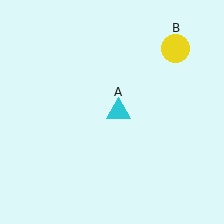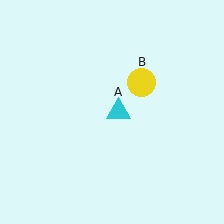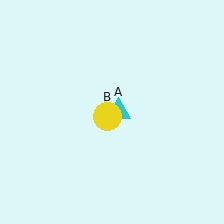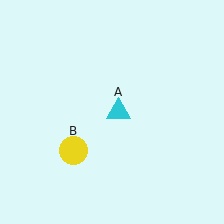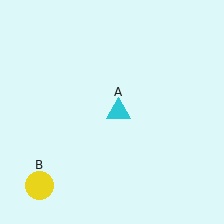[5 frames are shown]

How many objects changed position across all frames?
1 object changed position: yellow circle (object B).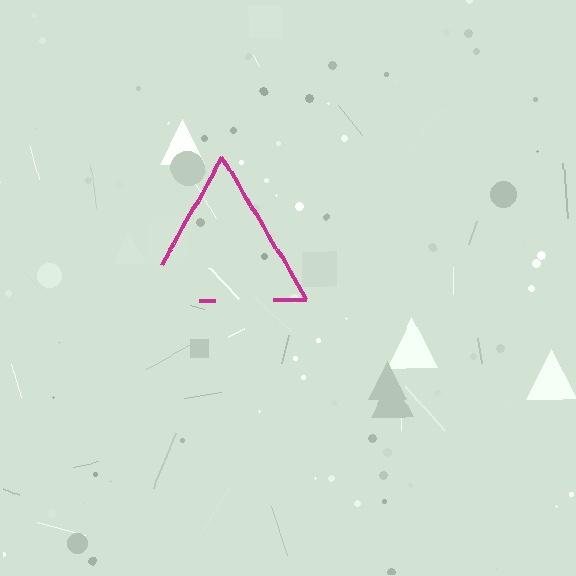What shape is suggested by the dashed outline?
The dashed outline suggests a triangle.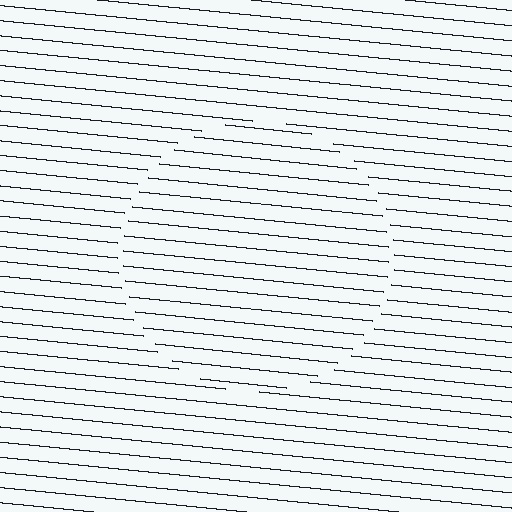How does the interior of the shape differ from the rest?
The interior of the shape contains the same grating, shifted by half a period — the contour is defined by the phase discontinuity where line-ends from the inner and outer gratings abut.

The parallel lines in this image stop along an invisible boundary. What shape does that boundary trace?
An illusory circle. The interior of the shape contains the same grating, shifted by half a period — the contour is defined by the phase discontinuity where line-ends from the inner and outer gratings abut.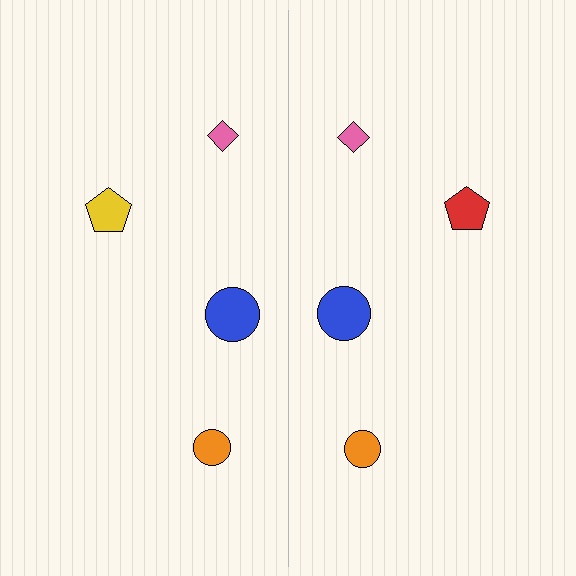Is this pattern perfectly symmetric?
No, the pattern is not perfectly symmetric. The red pentagon on the right side breaks the symmetry — its mirror counterpart is yellow.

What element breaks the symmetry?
The red pentagon on the right side breaks the symmetry — its mirror counterpart is yellow.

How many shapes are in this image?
There are 8 shapes in this image.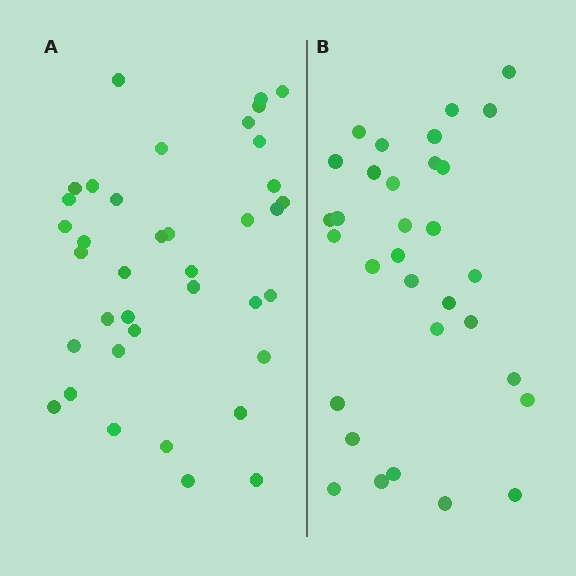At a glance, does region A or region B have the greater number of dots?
Region A (the left region) has more dots.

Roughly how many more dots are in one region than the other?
Region A has about 6 more dots than region B.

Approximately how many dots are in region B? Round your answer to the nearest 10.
About 30 dots. (The exact count is 32, which rounds to 30.)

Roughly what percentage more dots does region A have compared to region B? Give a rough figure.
About 20% more.